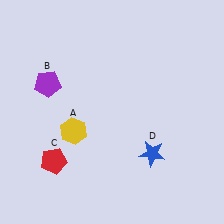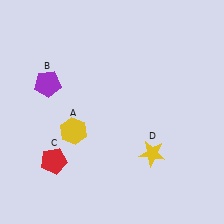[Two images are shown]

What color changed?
The star (D) changed from blue in Image 1 to yellow in Image 2.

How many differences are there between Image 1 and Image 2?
There is 1 difference between the two images.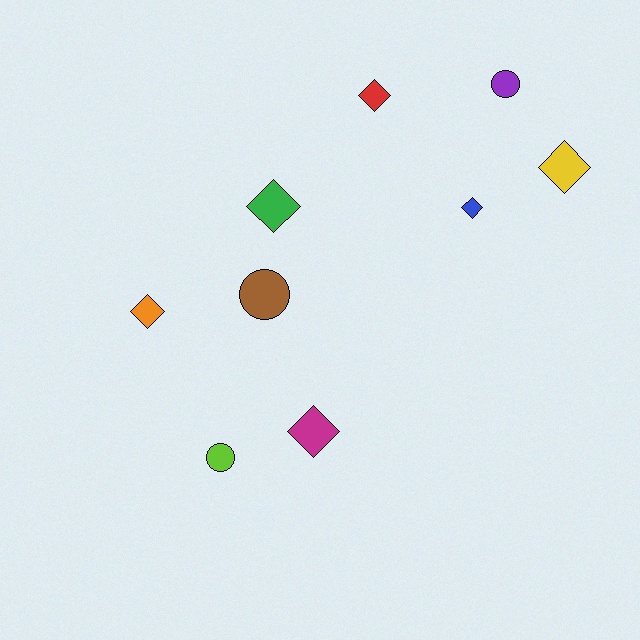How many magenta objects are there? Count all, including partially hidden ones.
There is 1 magenta object.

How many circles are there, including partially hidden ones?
There are 3 circles.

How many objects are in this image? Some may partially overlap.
There are 9 objects.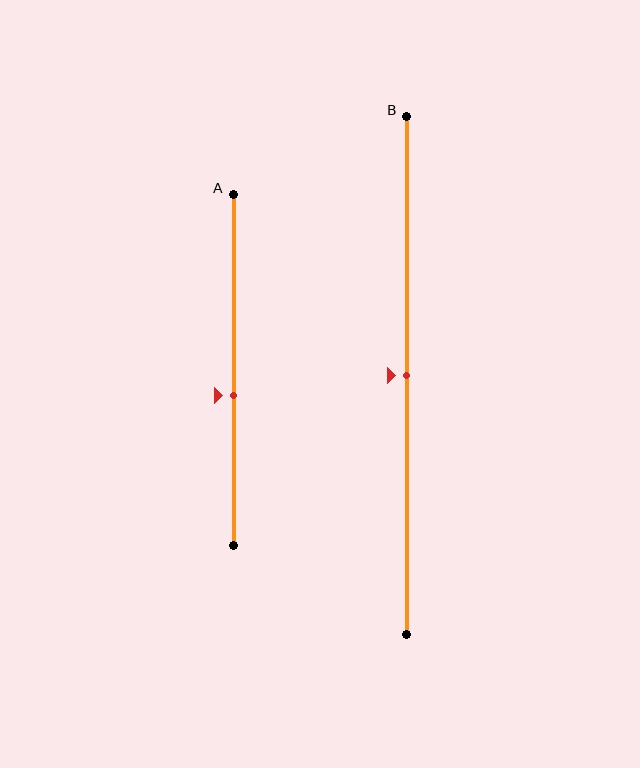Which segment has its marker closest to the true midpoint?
Segment B has its marker closest to the true midpoint.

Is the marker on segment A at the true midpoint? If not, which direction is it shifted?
No, the marker on segment A is shifted downward by about 7% of the segment length.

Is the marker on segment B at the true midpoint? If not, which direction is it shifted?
Yes, the marker on segment B is at the true midpoint.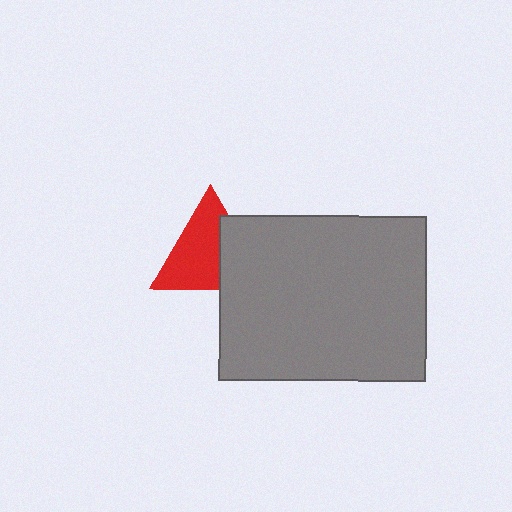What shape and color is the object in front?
The object in front is a gray rectangle.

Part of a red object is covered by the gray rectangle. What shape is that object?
It is a triangle.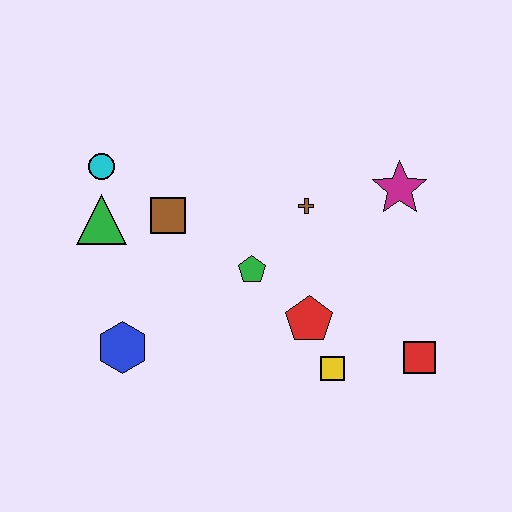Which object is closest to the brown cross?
The green pentagon is closest to the brown cross.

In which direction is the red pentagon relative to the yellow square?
The red pentagon is above the yellow square.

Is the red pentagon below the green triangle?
Yes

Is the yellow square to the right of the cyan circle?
Yes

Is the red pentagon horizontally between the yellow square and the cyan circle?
Yes